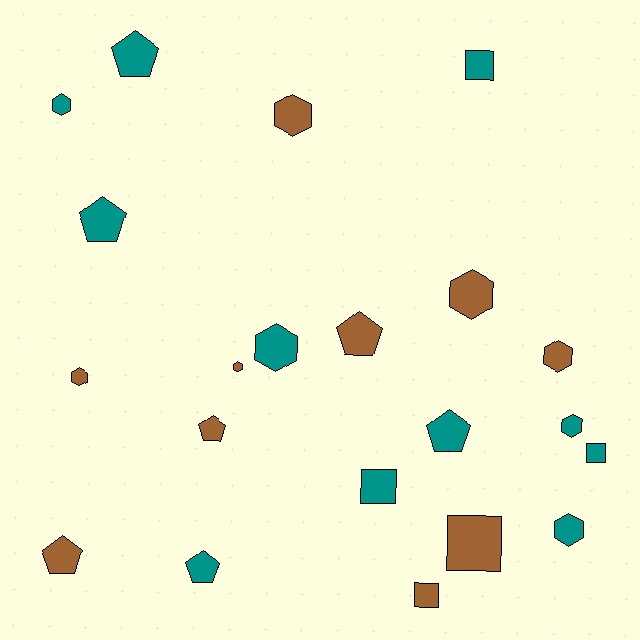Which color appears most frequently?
Teal, with 11 objects.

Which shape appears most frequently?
Hexagon, with 9 objects.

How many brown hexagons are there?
There are 5 brown hexagons.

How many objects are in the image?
There are 21 objects.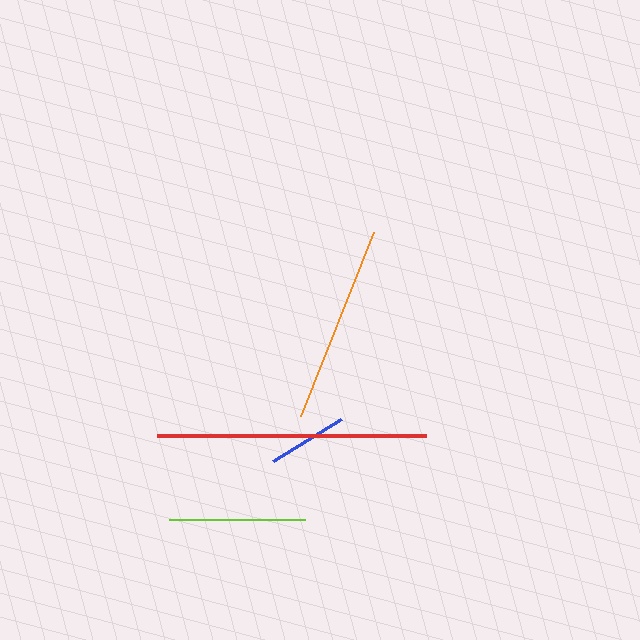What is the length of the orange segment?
The orange segment is approximately 199 pixels long.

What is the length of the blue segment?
The blue segment is approximately 80 pixels long.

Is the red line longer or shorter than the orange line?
The red line is longer than the orange line.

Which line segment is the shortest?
The blue line is the shortest at approximately 80 pixels.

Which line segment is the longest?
The red line is the longest at approximately 268 pixels.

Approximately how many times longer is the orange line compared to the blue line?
The orange line is approximately 2.5 times the length of the blue line.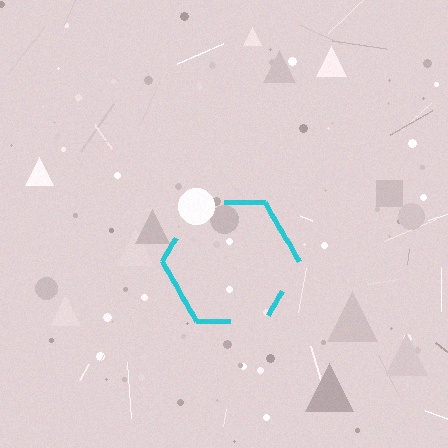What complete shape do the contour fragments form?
The contour fragments form a hexagon.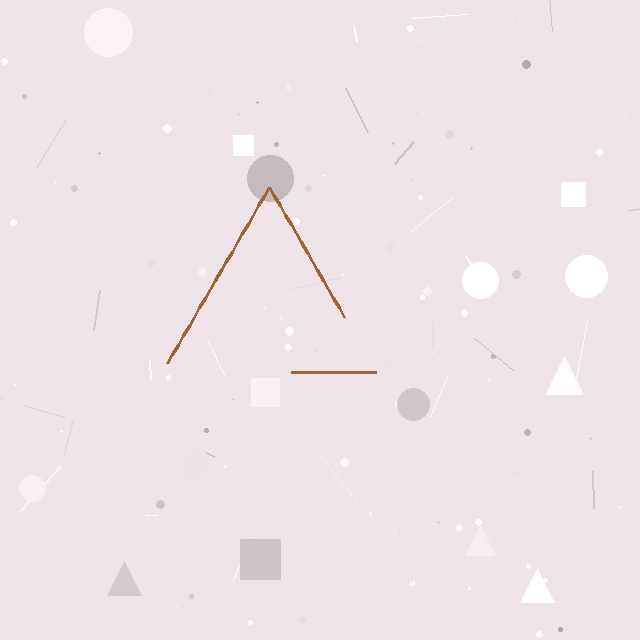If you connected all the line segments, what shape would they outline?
They would outline a triangle.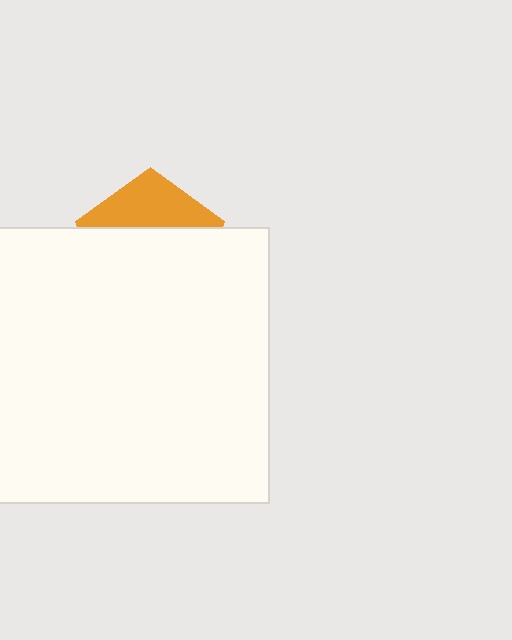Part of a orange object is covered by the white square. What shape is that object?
It is a pentagon.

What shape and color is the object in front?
The object in front is a white square.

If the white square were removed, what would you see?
You would see the complete orange pentagon.